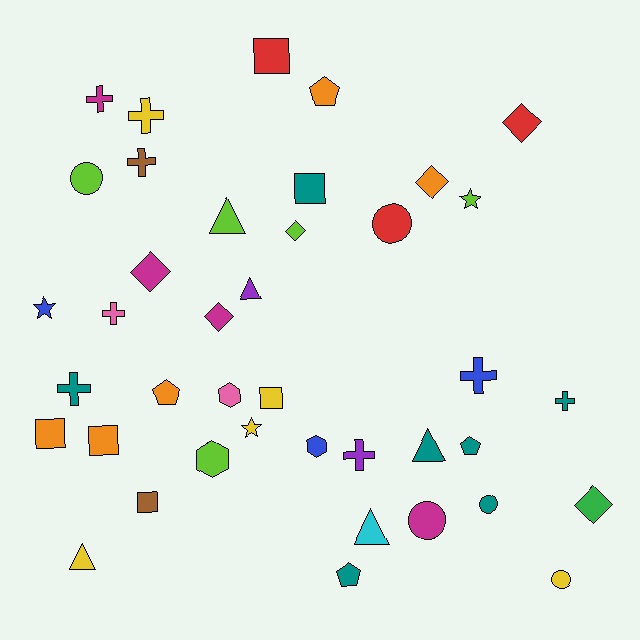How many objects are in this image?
There are 40 objects.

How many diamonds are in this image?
There are 6 diamonds.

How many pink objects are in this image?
There are 2 pink objects.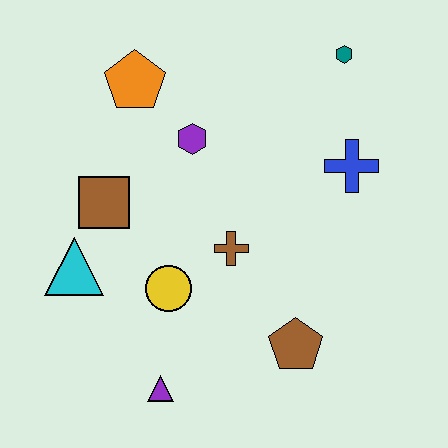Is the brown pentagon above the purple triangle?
Yes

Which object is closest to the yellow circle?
The brown cross is closest to the yellow circle.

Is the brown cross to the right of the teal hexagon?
No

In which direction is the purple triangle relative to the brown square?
The purple triangle is below the brown square.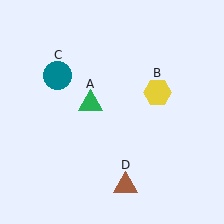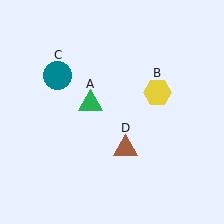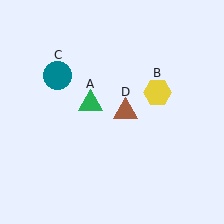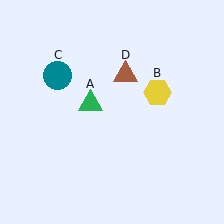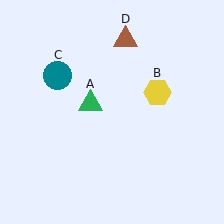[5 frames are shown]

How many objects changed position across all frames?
1 object changed position: brown triangle (object D).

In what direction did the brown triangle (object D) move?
The brown triangle (object D) moved up.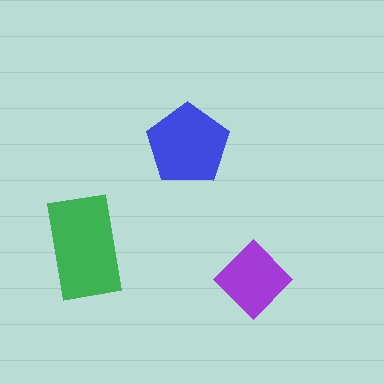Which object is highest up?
The blue pentagon is topmost.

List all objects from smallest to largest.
The purple diamond, the blue pentagon, the green rectangle.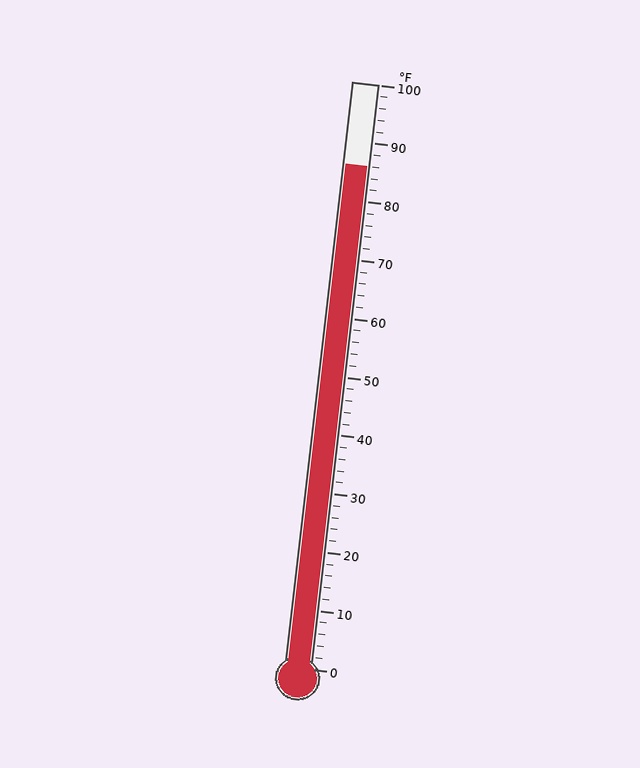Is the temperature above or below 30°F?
The temperature is above 30°F.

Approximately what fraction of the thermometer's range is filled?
The thermometer is filled to approximately 85% of its range.